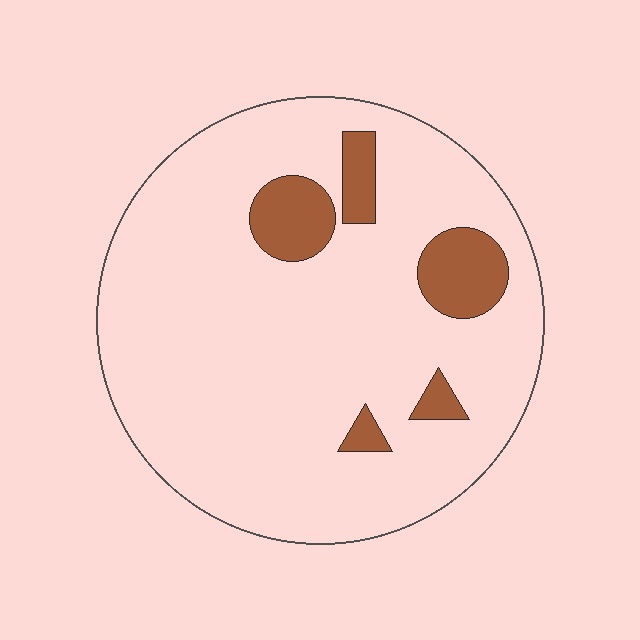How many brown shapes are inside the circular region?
5.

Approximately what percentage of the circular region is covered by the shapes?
Approximately 10%.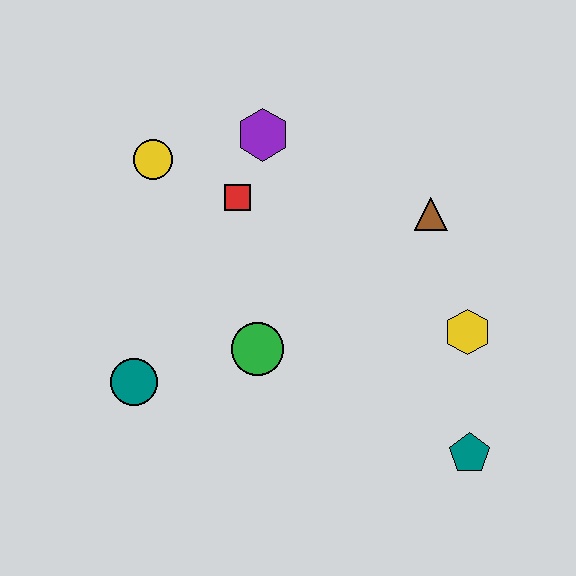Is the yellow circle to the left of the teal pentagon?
Yes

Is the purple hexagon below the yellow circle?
No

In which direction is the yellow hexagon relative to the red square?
The yellow hexagon is to the right of the red square.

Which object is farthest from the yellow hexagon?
The yellow circle is farthest from the yellow hexagon.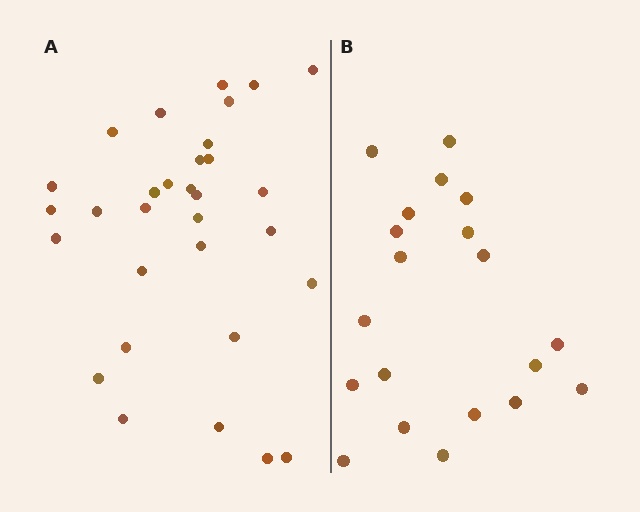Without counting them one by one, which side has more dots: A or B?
Region A (the left region) has more dots.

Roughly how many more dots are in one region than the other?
Region A has roughly 12 or so more dots than region B.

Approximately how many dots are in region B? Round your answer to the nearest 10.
About 20 dots.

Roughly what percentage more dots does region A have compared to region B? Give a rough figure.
About 55% more.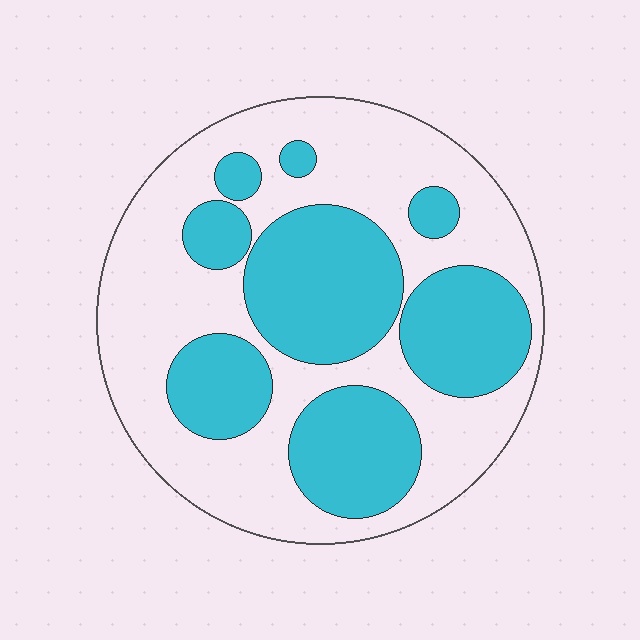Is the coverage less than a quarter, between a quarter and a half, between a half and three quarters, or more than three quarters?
Between a quarter and a half.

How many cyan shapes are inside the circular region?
8.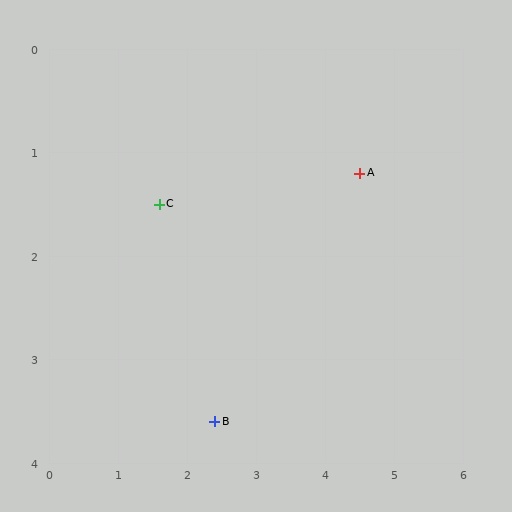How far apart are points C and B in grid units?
Points C and B are about 2.2 grid units apart.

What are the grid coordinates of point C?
Point C is at approximately (1.6, 1.5).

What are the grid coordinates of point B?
Point B is at approximately (2.4, 3.6).